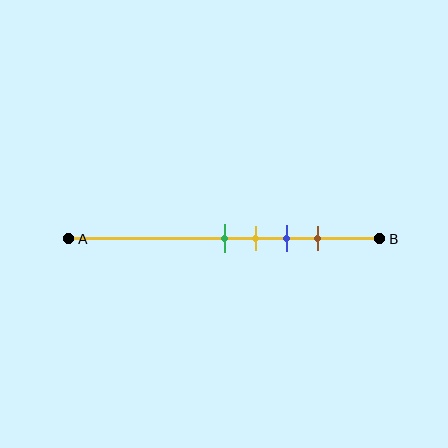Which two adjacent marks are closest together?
The green and yellow marks are the closest adjacent pair.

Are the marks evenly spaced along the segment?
Yes, the marks are approximately evenly spaced.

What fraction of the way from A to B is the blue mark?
The blue mark is approximately 70% (0.7) of the way from A to B.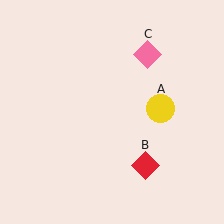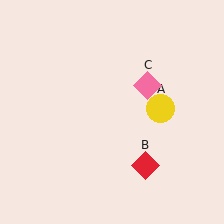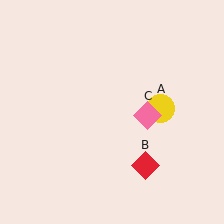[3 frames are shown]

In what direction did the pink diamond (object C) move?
The pink diamond (object C) moved down.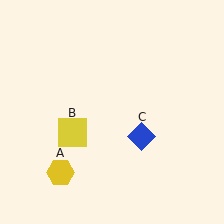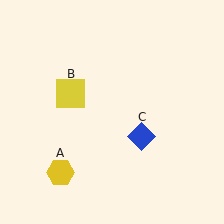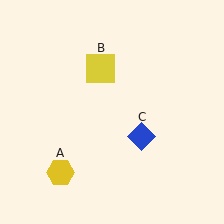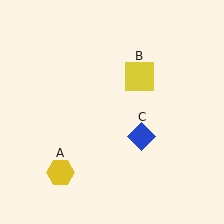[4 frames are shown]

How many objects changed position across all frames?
1 object changed position: yellow square (object B).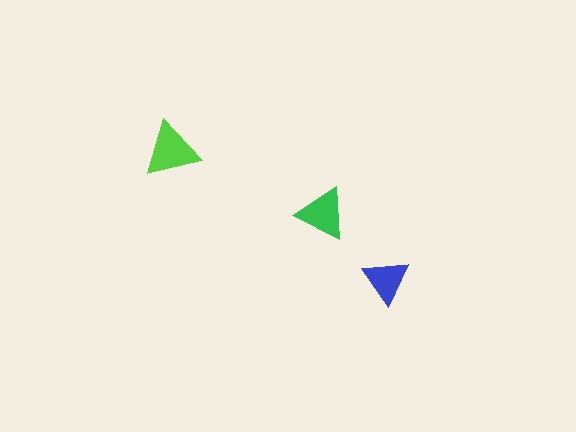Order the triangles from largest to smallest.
the lime one, the green one, the blue one.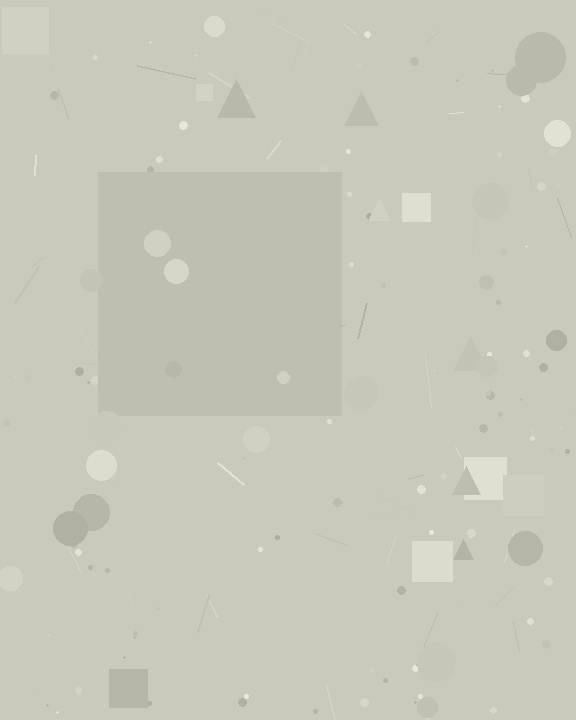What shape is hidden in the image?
A square is hidden in the image.